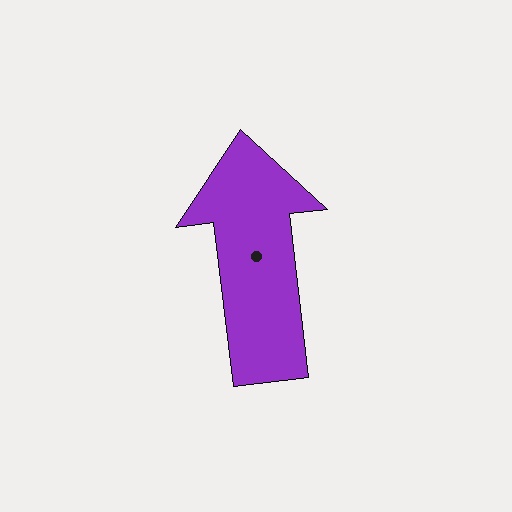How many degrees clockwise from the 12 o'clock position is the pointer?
Approximately 353 degrees.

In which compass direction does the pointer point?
North.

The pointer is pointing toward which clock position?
Roughly 12 o'clock.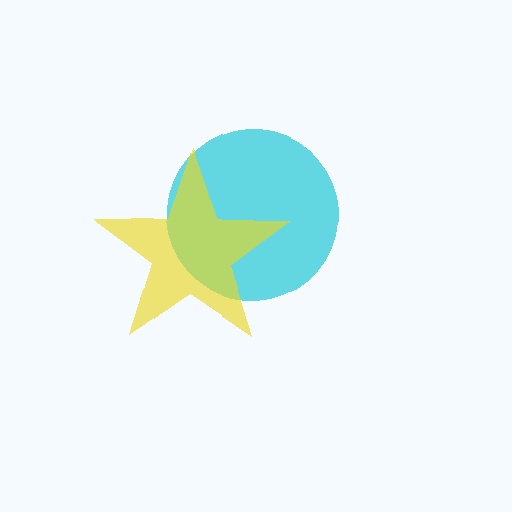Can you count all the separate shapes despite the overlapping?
Yes, there are 2 separate shapes.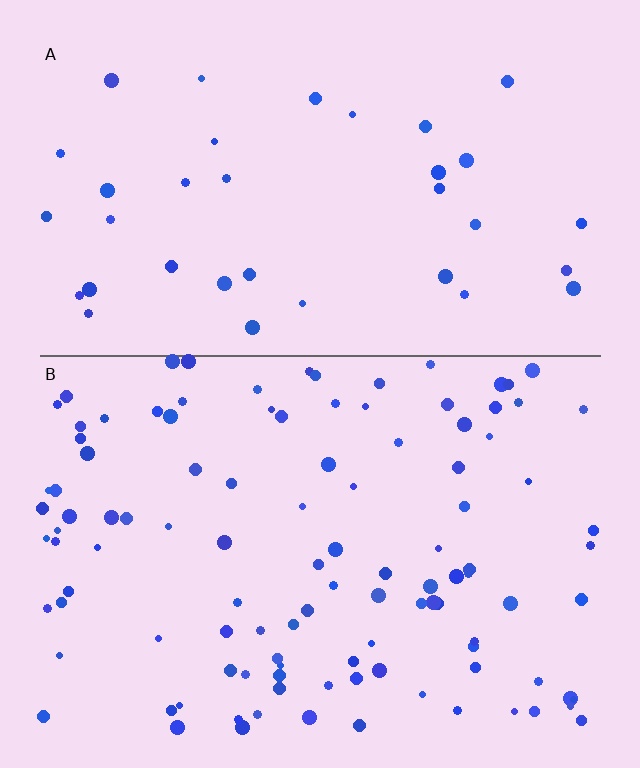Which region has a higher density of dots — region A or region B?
B (the bottom).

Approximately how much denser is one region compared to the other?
Approximately 3.1× — region B over region A.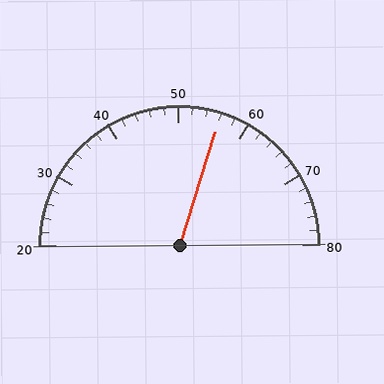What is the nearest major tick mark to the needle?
The nearest major tick mark is 60.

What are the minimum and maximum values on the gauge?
The gauge ranges from 20 to 80.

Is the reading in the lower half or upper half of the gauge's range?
The reading is in the upper half of the range (20 to 80).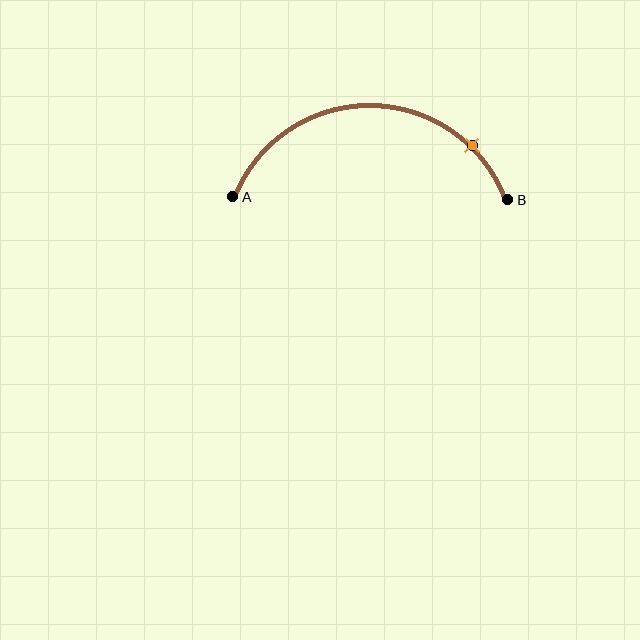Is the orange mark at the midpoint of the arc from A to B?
No. The orange mark lies on the arc but is closer to endpoint B. The arc midpoint would be at the point on the curve equidistant along the arc from both A and B.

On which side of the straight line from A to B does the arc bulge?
The arc bulges above the straight line connecting A and B.